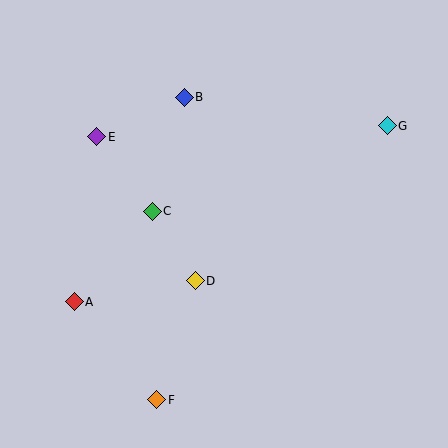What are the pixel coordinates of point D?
Point D is at (195, 281).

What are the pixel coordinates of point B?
Point B is at (184, 97).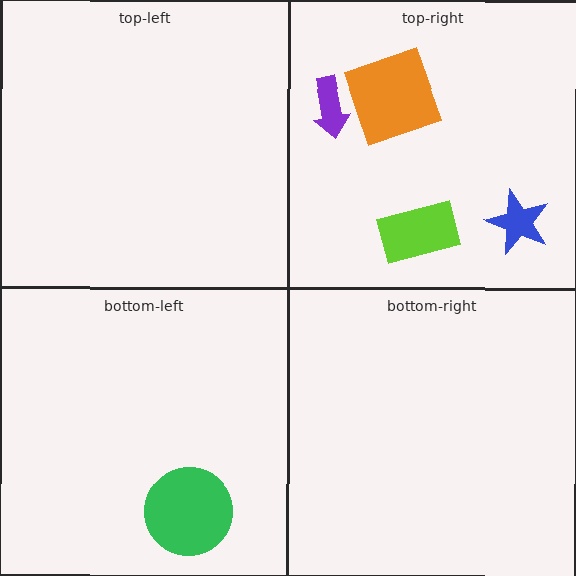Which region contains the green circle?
The bottom-left region.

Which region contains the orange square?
The top-right region.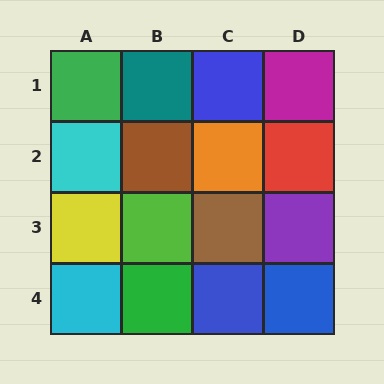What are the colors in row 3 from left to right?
Yellow, lime, brown, purple.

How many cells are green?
2 cells are green.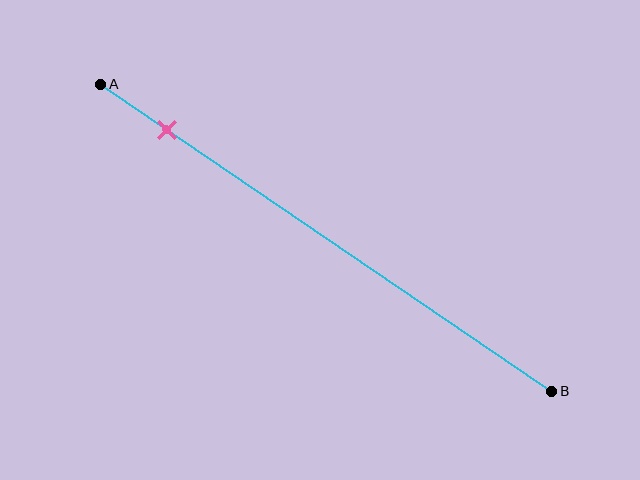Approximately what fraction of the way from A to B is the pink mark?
The pink mark is approximately 15% of the way from A to B.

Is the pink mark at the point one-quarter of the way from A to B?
No, the mark is at about 15% from A, not at the 25% one-quarter point.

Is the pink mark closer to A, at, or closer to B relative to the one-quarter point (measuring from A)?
The pink mark is closer to point A than the one-quarter point of segment AB.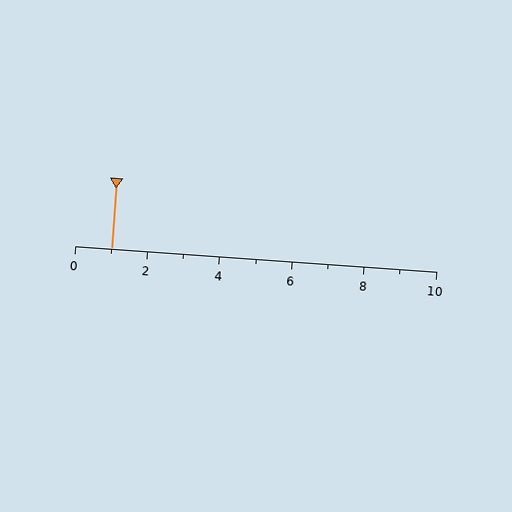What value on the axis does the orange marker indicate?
The marker indicates approximately 1.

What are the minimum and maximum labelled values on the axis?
The axis runs from 0 to 10.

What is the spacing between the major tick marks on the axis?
The major ticks are spaced 2 apart.